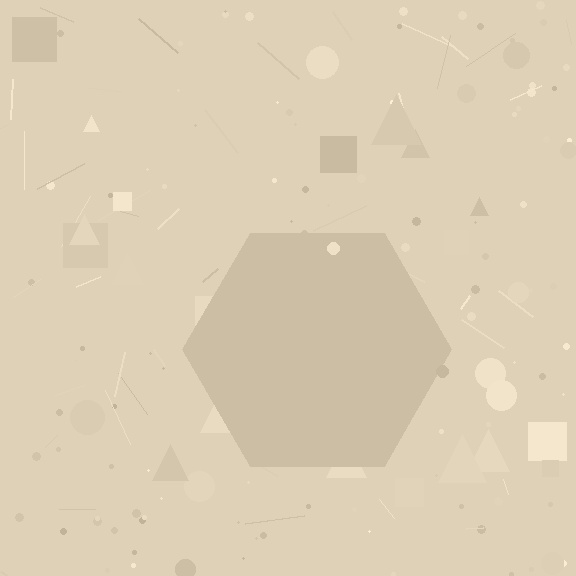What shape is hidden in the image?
A hexagon is hidden in the image.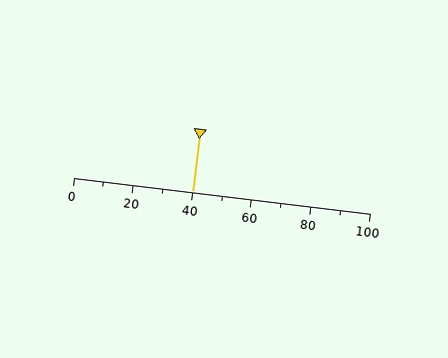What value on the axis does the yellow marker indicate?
The marker indicates approximately 40.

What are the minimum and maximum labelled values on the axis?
The axis runs from 0 to 100.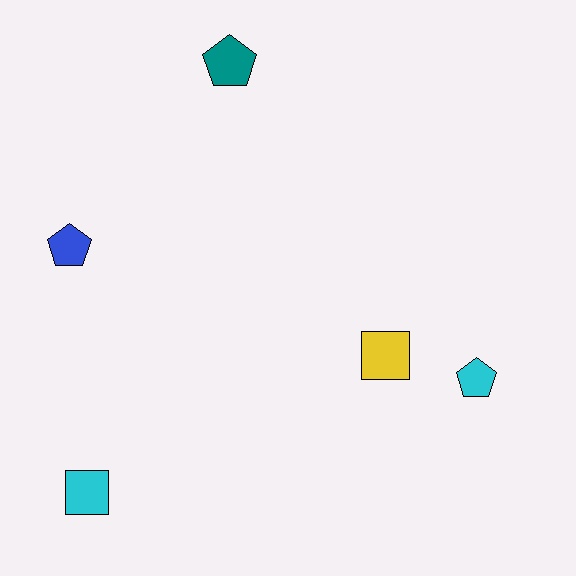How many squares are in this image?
There are 2 squares.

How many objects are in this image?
There are 5 objects.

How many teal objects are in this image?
There is 1 teal object.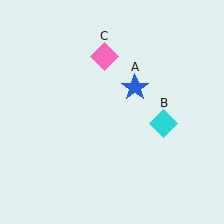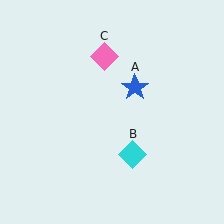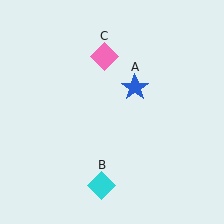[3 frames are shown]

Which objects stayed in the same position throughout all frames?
Blue star (object A) and pink diamond (object C) remained stationary.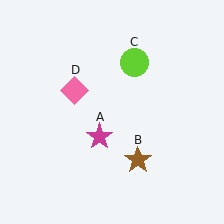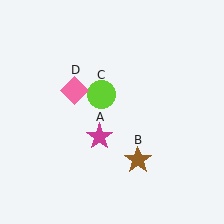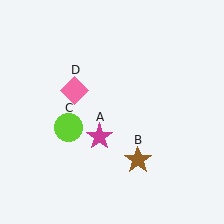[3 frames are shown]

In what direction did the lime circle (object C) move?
The lime circle (object C) moved down and to the left.